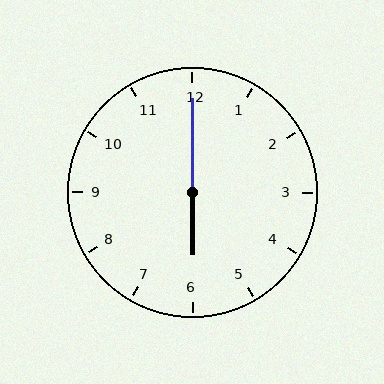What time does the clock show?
6:00.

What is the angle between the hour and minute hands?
Approximately 180 degrees.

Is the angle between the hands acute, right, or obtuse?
It is obtuse.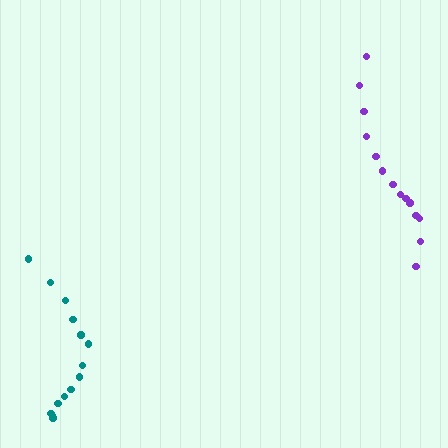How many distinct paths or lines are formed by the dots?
There are 2 distinct paths.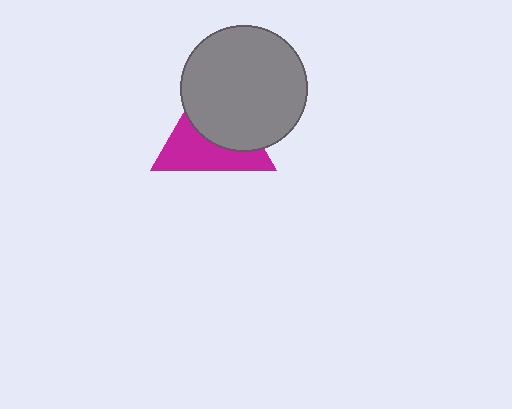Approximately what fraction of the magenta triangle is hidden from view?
Roughly 51% of the magenta triangle is hidden behind the gray circle.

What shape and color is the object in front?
The object in front is a gray circle.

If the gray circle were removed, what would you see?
You would see the complete magenta triangle.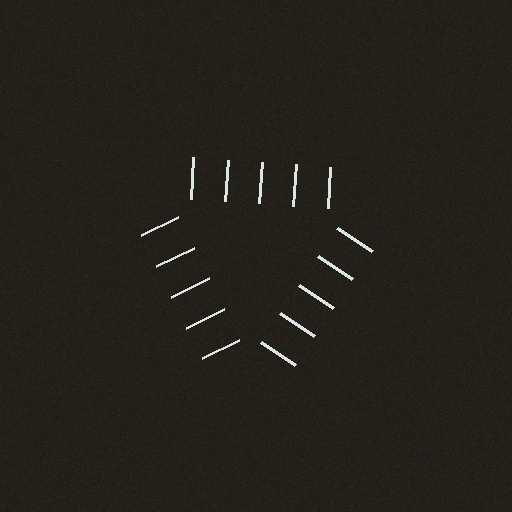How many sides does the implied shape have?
3 sides — the line-ends trace a triangle.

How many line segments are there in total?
15 — 5 along each of the 3 edges.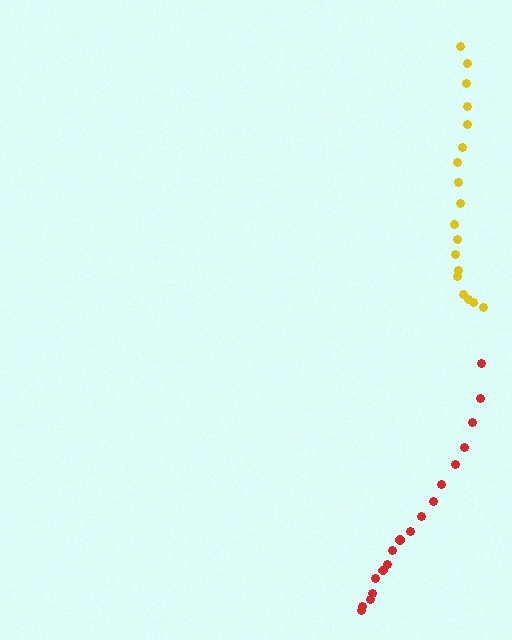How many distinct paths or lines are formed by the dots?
There are 2 distinct paths.